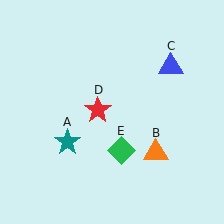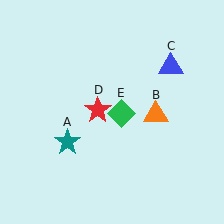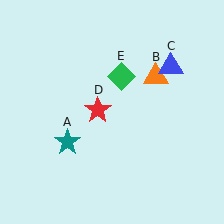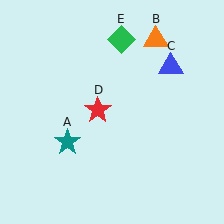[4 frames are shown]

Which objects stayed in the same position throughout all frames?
Teal star (object A) and blue triangle (object C) and red star (object D) remained stationary.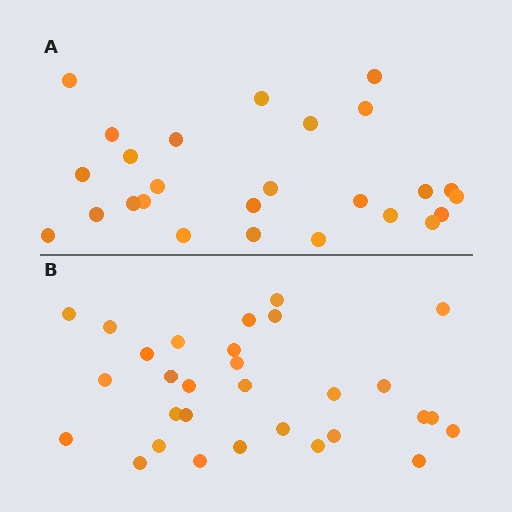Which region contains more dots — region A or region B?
Region B (the bottom region) has more dots.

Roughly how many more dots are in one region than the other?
Region B has about 4 more dots than region A.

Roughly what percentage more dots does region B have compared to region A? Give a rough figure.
About 15% more.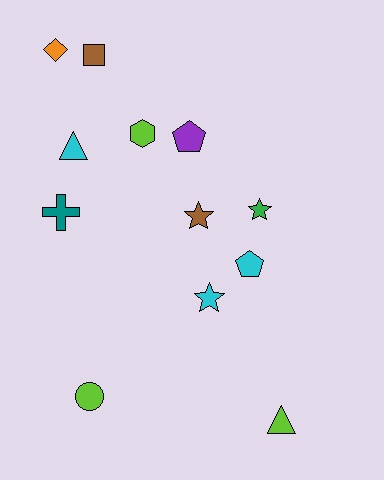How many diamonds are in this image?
There is 1 diamond.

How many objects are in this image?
There are 12 objects.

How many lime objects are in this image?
There are 3 lime objects.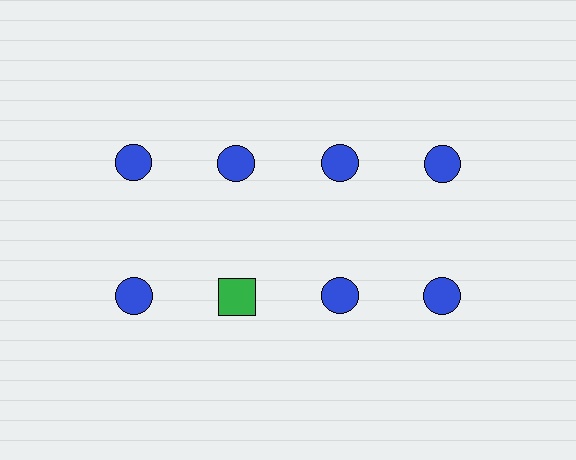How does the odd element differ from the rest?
It differs in both color (green instead of blue) and shape (square instead of circle).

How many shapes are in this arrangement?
There are 8 shapes arranged in a grid pattern.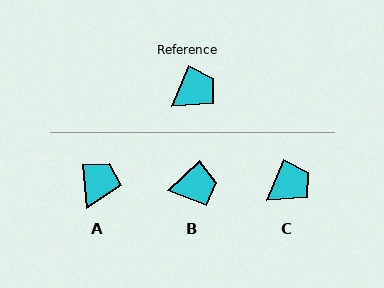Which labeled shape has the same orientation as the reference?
C.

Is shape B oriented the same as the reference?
No, it is off by about 24 degrees.